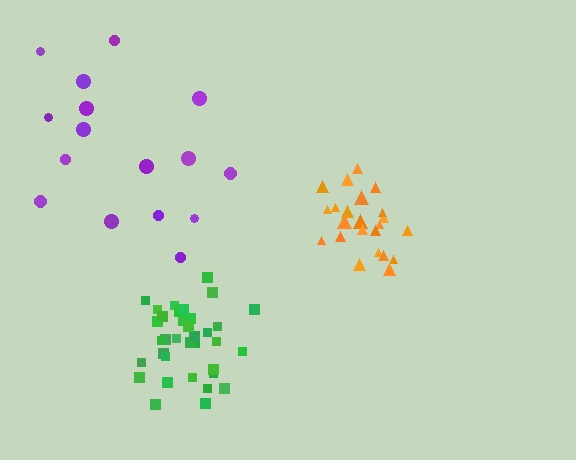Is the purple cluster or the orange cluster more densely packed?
Orange.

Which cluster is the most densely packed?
Orange.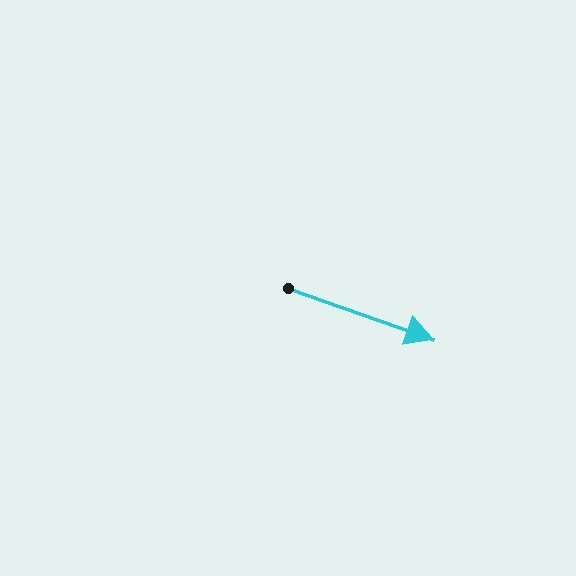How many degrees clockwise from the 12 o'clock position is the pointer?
Approximately 109 degrees.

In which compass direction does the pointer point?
East.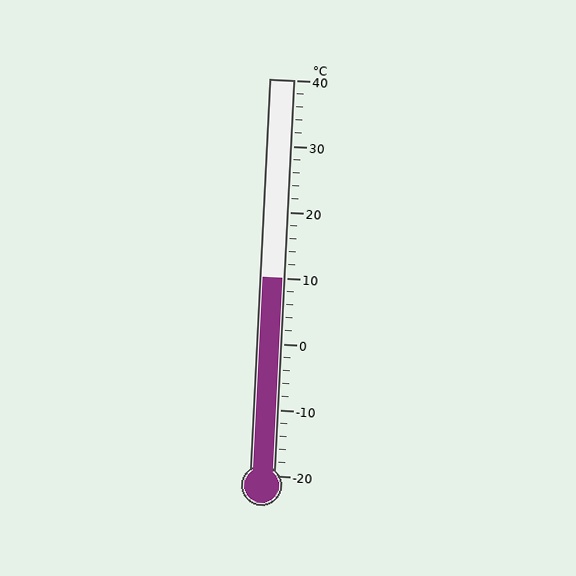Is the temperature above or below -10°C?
The temperature is above -10°C.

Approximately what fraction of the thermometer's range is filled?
The thermometer is filled to approximately 50% of its range.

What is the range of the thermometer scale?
The thermometer scale ranges from -20°C to 40°C.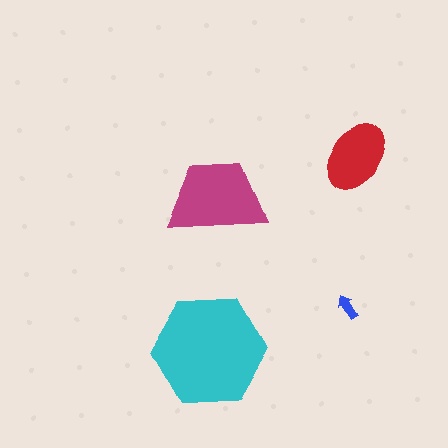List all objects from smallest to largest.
The blue arrow, the red ellipse, the magenta trapezoid, the cyan hexagon.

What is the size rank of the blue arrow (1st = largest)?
4th.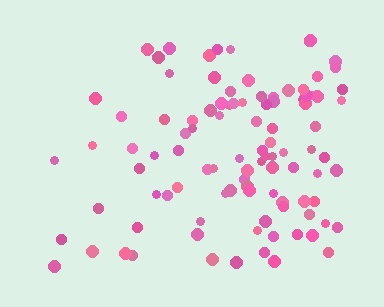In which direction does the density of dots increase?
From left to right, with the right side densest.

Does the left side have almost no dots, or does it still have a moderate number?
Still a moderate number, just noticeably fewer than the right.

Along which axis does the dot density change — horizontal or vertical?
Horizontal.